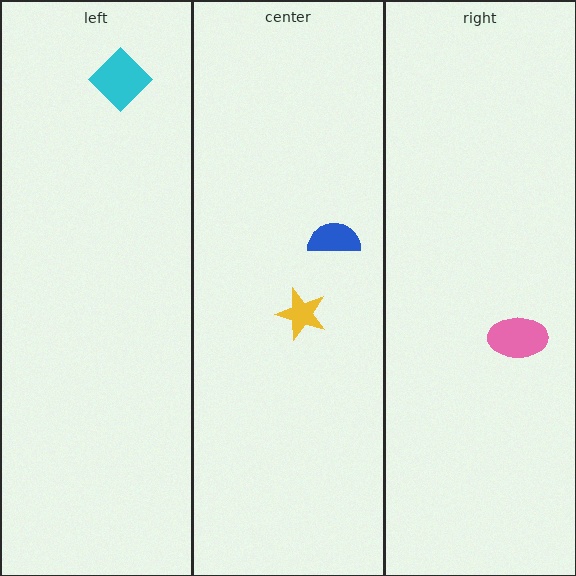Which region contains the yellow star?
The center region.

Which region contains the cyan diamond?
The left region.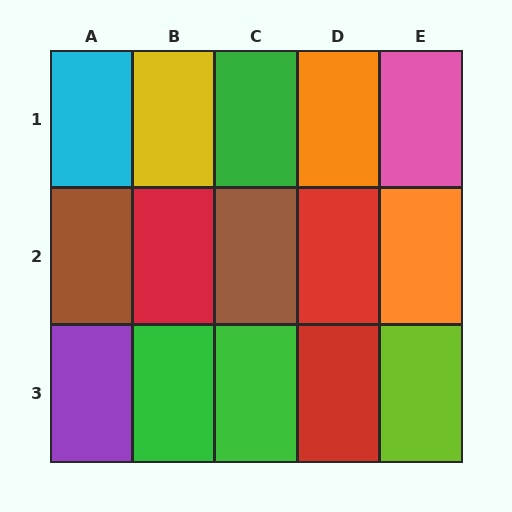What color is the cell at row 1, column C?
Green.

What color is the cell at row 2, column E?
Orange.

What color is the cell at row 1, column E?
Pink.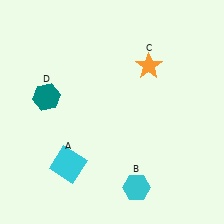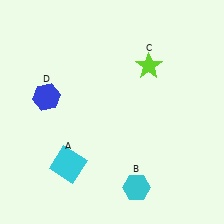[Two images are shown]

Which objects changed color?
C changed from orange to lime. D changed from teal to blue.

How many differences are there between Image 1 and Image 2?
There are 2 differences between the two images.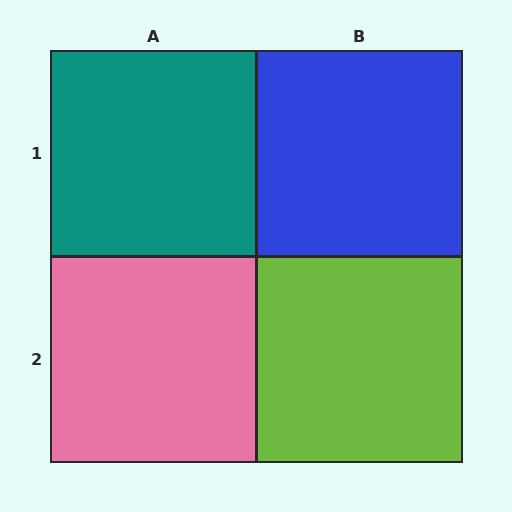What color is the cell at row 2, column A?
Pink.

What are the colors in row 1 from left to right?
Teal, blue.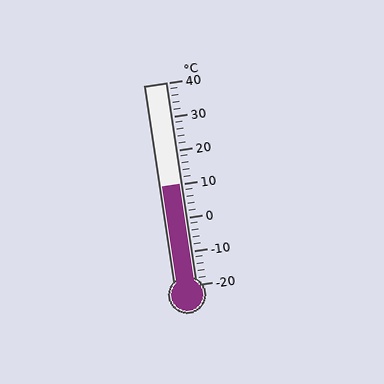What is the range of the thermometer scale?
The thermometer scale ranges from -20°C to 40°C.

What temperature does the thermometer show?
The thermometer shows approximately 10°C.